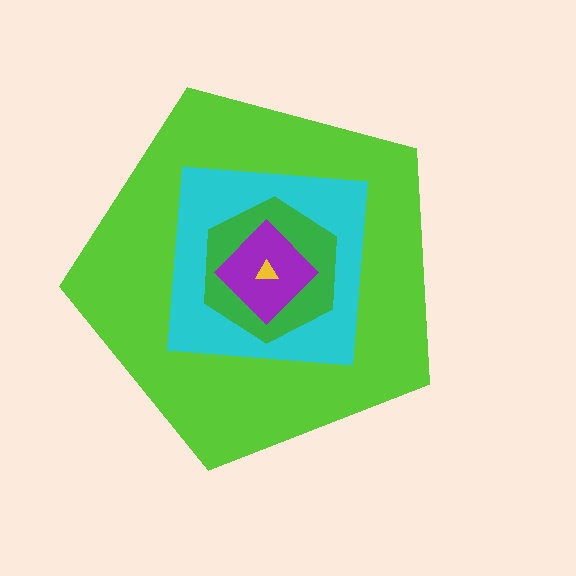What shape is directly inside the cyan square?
The green hexagon.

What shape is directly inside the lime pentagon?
The cyan square.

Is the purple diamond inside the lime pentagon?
Yes.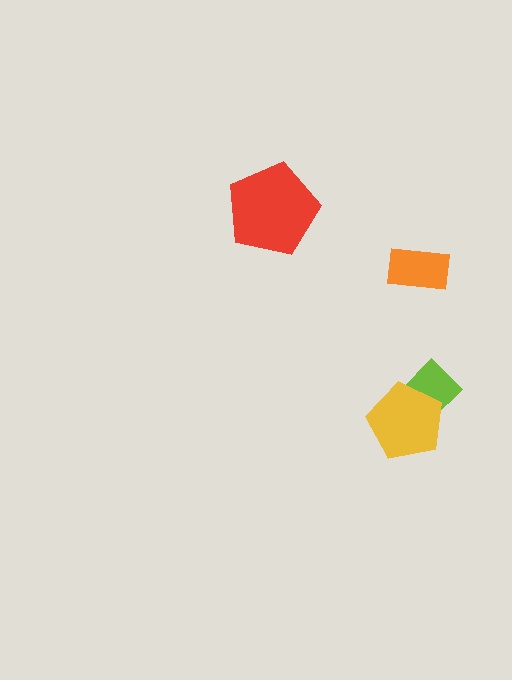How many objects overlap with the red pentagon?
0 objects overlap with the red pentagon.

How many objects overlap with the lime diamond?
1 object overlaps with the lime diamond.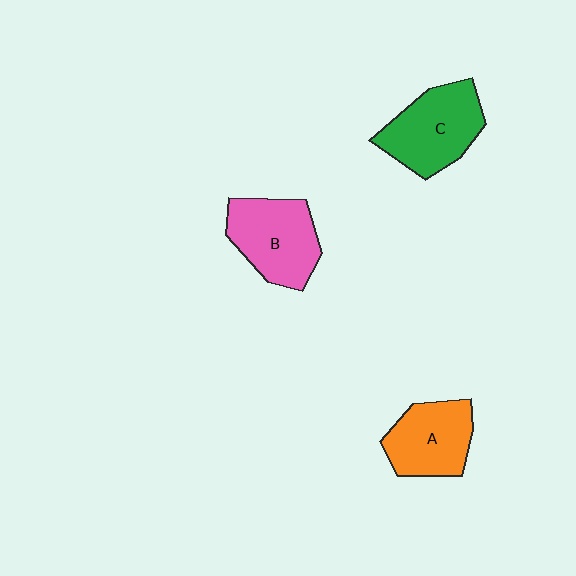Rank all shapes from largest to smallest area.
From largest to smallest: C (green), B (pink), A (orange).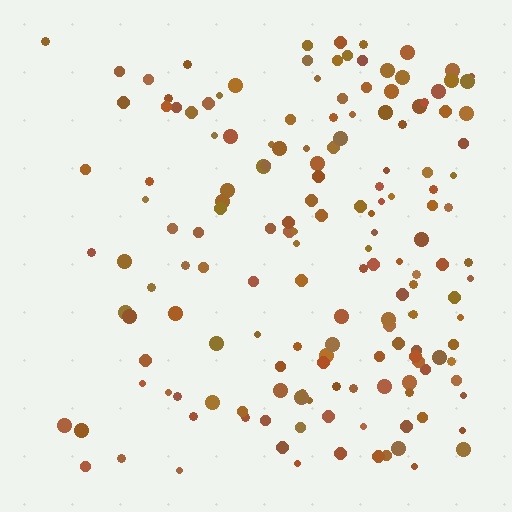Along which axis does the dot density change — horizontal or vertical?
Horizontal.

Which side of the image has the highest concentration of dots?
The right.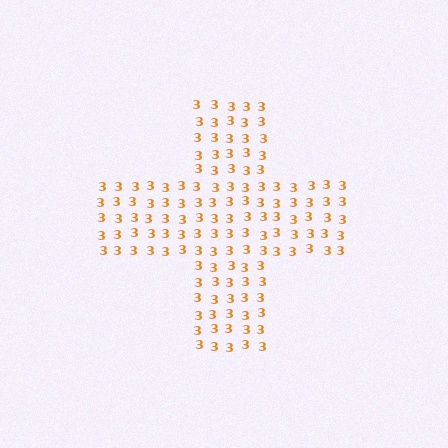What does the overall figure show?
The overall figure shows a cross.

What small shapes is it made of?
It is made of small digit 3's.